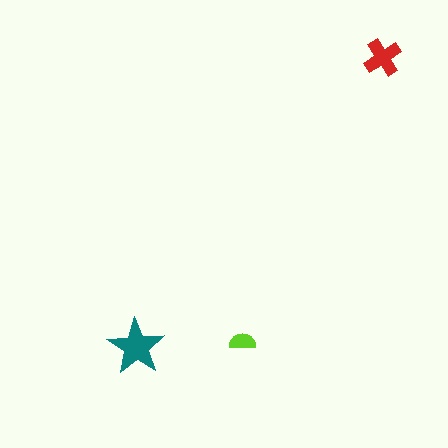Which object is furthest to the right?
The red cross is rightmost.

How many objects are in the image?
There are 3 objects in the image.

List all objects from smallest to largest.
The lime semicircle, the red cross, the teal star.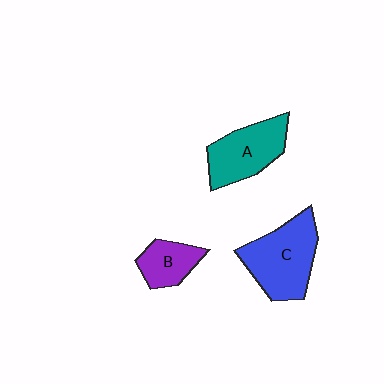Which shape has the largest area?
Shape C (blue).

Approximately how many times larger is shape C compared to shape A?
Approximately 1.2 times.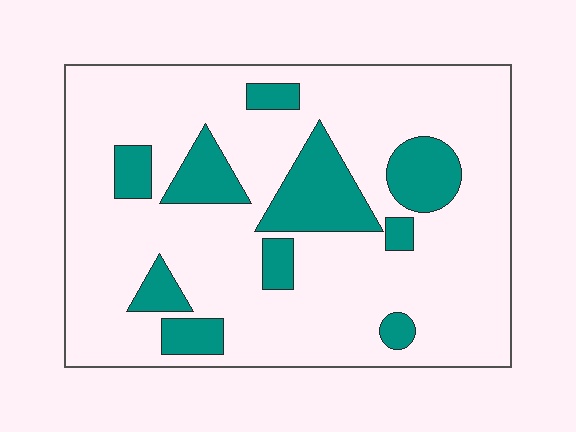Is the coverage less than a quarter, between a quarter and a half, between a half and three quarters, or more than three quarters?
Less than a quarter.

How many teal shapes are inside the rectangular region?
10.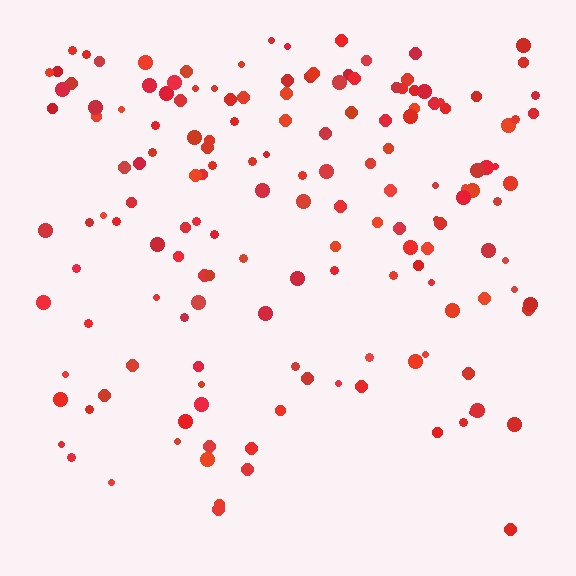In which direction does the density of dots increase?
From bottom to top, with the top side densest.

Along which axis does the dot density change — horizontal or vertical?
Vertical.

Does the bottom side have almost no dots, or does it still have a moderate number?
Still a moderate number, just noticeably fewer than the top.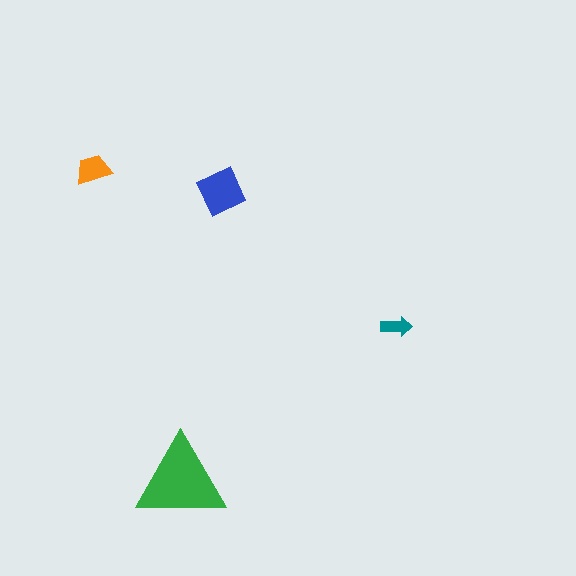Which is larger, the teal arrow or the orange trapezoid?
The orange trapezoid.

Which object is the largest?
The green triangle.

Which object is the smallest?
The teal arrow.